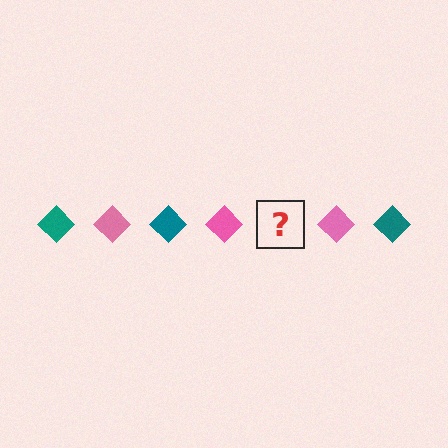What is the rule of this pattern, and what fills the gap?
The rule is that the pattern cycles through teal, pink diamonds. The gap should be filled with a teal diamond.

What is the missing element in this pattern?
The missing element is a teal diamond.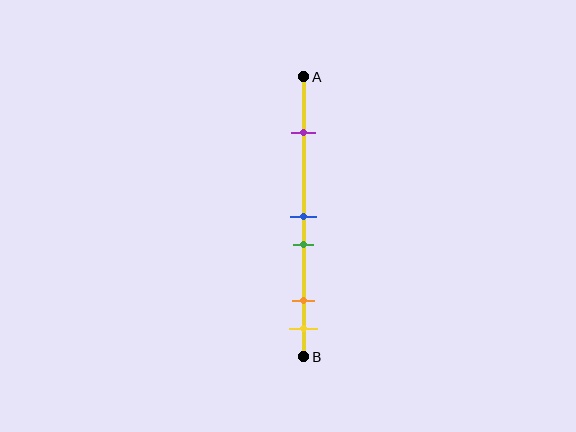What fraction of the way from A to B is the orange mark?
The orange mark is approximately 80% (0.8) of the way from A to B.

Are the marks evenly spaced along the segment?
No, the marks are not evenly spaced.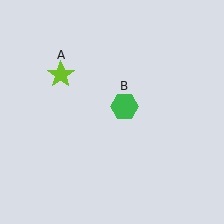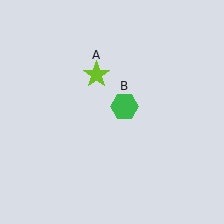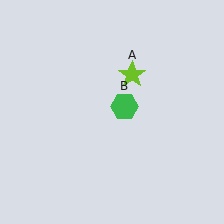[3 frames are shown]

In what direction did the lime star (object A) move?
The lime star (object A) moved right.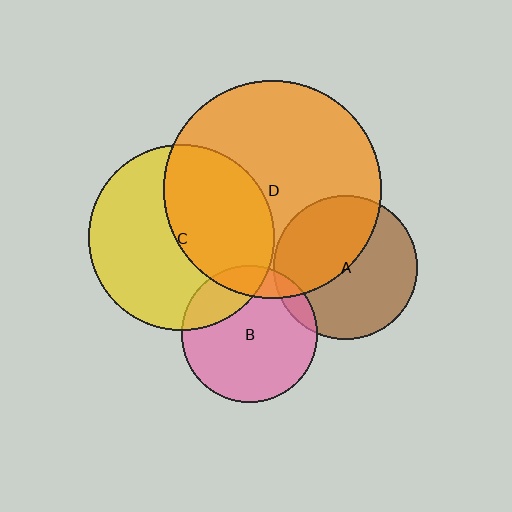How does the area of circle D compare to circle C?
Approximately 1.4 times.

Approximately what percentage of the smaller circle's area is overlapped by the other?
Approximately 45%.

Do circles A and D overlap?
Yes.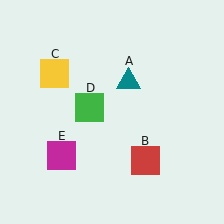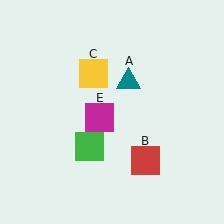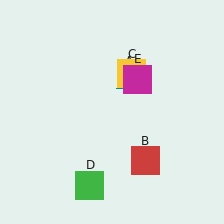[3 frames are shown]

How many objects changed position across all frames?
3 objects changed position: yellow square (object C), green square (object D), magenta square (object E).